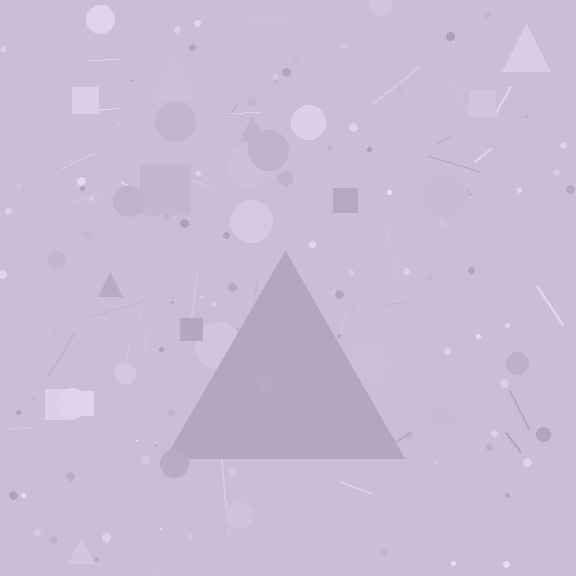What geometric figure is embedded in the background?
A triangle is embedded in the background.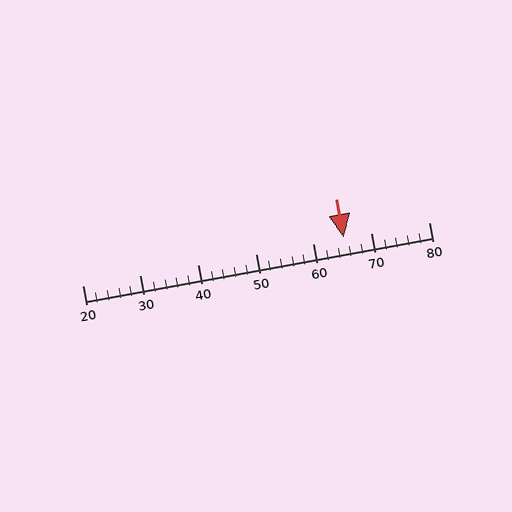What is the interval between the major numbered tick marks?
The major tick marks are spaced 10 units apart.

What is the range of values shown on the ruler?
The ruler shows values from 20 to 80.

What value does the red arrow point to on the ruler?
The red arrow points to approximately 65.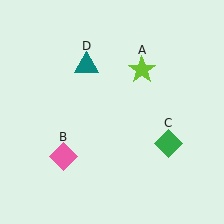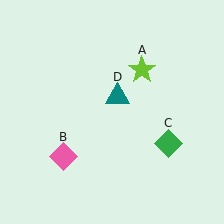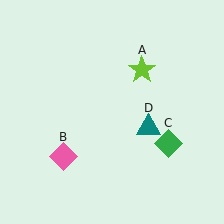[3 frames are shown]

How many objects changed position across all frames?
1 object changed position: teal triangle (object D).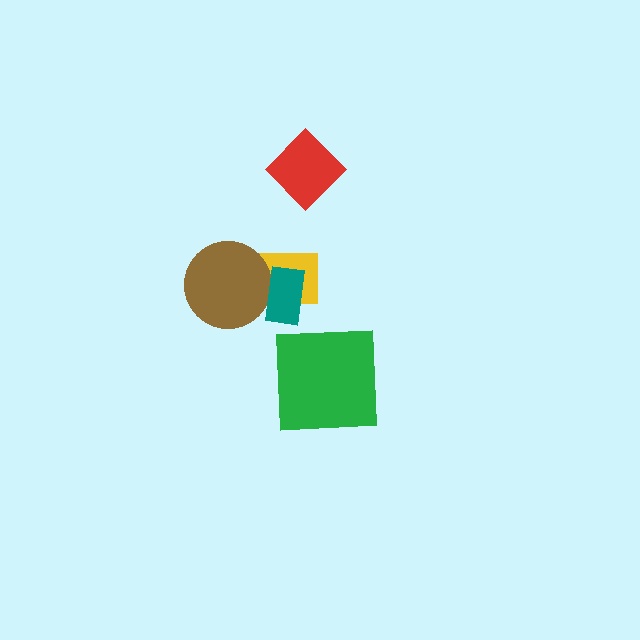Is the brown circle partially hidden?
Yes, it is partially covered by another shape.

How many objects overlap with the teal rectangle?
2 objects overlap with the teal rectangle.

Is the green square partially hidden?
No, no other shape covers it.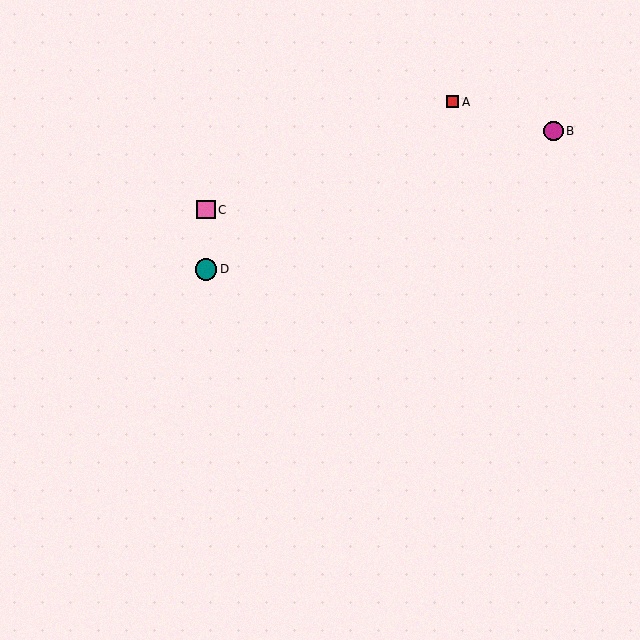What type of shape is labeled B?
Shape B is a magenta circle.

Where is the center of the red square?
The center of the red square is at (453, 102).